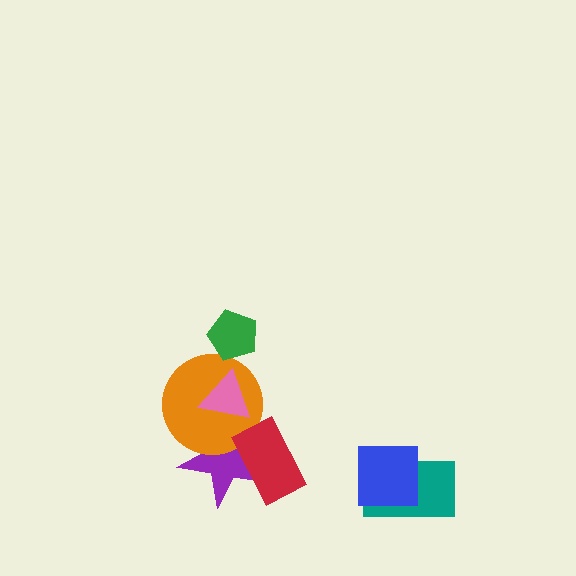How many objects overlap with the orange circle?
2 objects overlap with the orange circle.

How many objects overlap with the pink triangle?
2 objects overlap with the pink triangle.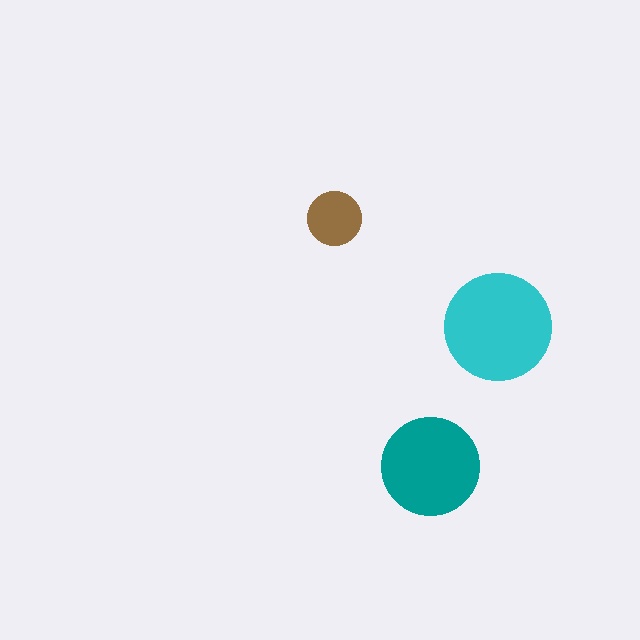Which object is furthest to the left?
The brown circle is leftmost.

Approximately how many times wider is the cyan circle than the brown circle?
About 2 times wider.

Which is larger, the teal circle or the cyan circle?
The cyan one.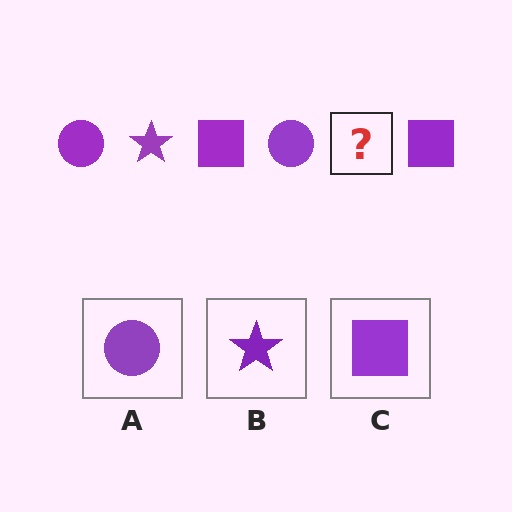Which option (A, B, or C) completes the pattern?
B.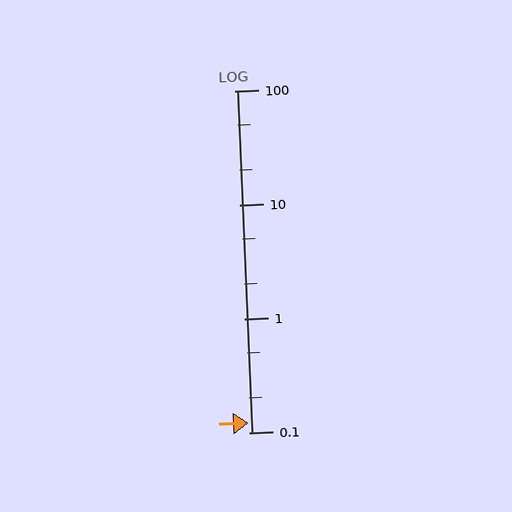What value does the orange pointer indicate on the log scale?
The pointer indicates approximately 0.12.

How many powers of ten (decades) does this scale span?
The scale spans 3 decades, from 0.1 to 100.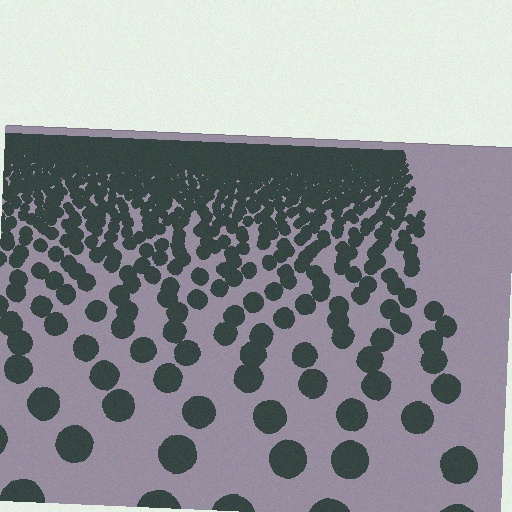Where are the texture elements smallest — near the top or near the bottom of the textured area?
Near the top.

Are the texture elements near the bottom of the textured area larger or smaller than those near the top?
Larger. Near the bottom, elements are closer to the viewer and appear at a bigger on-screen size.